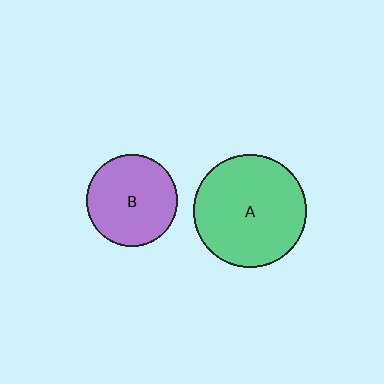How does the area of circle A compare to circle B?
Approximately 1.5 times.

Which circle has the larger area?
Circle A (green).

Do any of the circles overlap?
No, none of the circles overlap.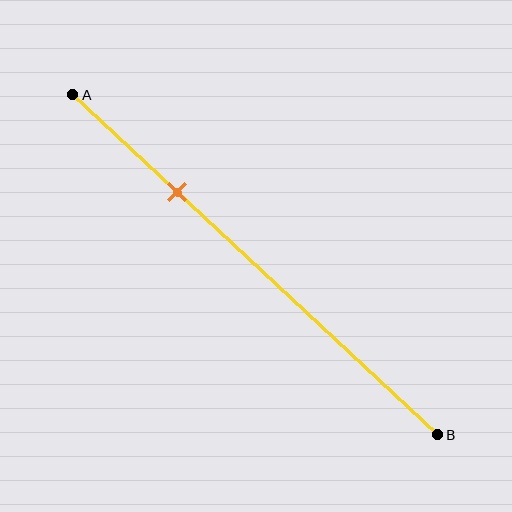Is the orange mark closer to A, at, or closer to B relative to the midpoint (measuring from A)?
The orange mark is closer to point A than the midpoint of segment AB.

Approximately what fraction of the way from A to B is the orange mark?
The orange mark is approximately 30% of the way from A to B.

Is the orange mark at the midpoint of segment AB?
No, the mark is at about 30% from A, not at the 50% midpoint.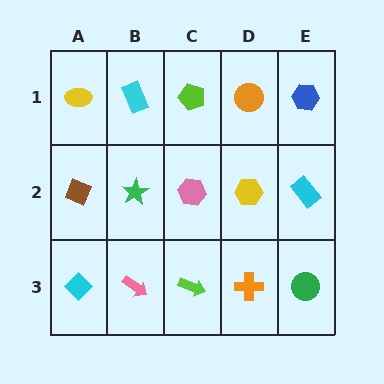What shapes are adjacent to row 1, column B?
A green star (row 2, column B), a yellow ellipse (row 1, column A), a lime pentagon (row 1, column C).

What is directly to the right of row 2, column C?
A yellow hexagon.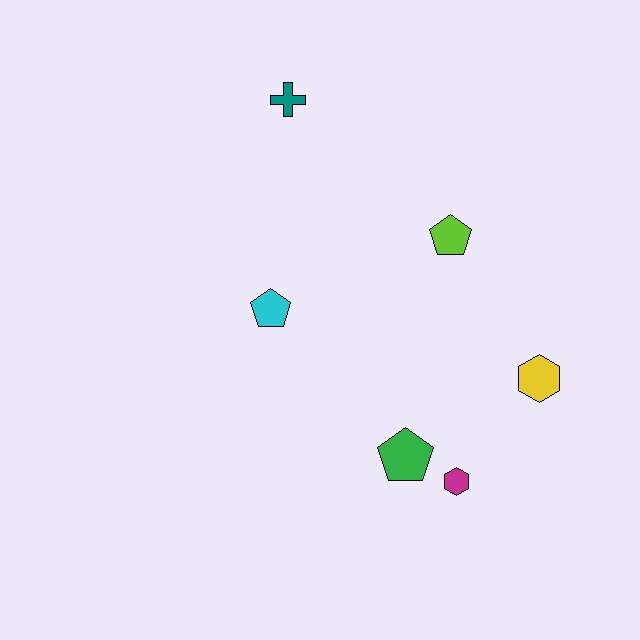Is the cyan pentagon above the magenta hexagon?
Yes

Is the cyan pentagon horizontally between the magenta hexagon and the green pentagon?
No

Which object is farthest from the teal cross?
The magenta hexagon is farthest from the teal cross.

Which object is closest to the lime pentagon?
The yellow hexagon is closest to the lime pentagon.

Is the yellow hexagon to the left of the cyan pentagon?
No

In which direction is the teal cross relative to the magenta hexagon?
The teal cross is above the magenta hexagon.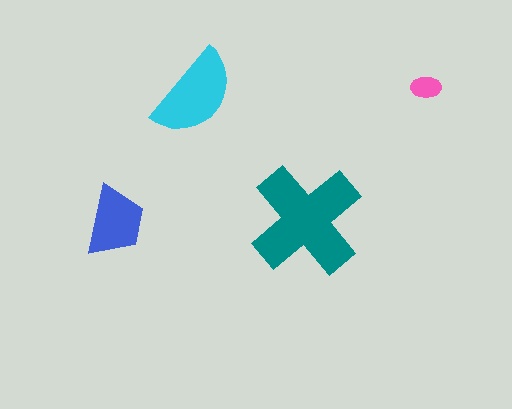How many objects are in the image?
There are 4 objects in the image.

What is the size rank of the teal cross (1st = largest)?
1st.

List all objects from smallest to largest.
The pink ellipse, the blue trapezoid, the cyan semicircle, the teal cross.